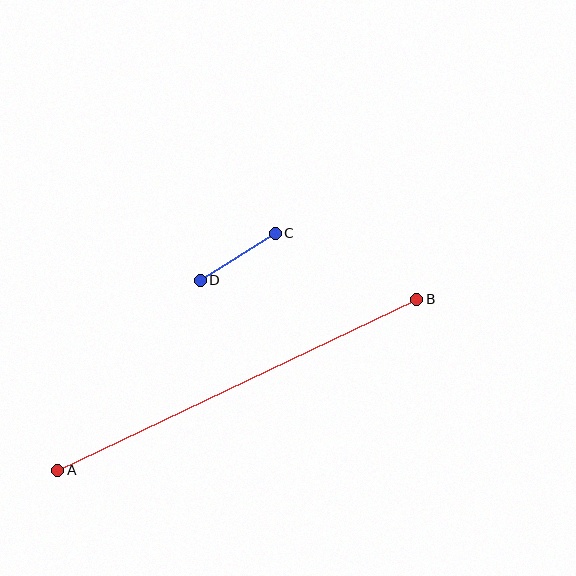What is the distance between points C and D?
The distance is approximately 89 pixels.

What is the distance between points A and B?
The distance is approximately 397 pixels.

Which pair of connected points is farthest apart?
Points A and B are farthest apart.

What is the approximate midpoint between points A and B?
The midpoint is at approximately (237, 385) pixels.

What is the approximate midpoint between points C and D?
The midpoint is at approximately (238, 257) pixels.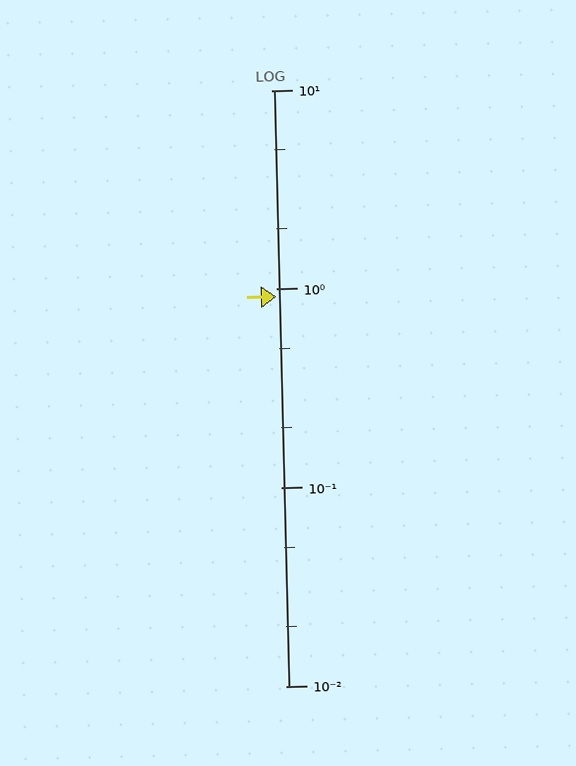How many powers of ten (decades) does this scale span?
The scale spans 3 decades, from 0.01 to 10.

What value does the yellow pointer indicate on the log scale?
The pointer indicates approximately 0.91.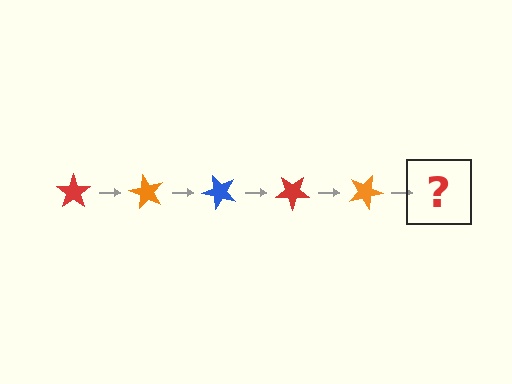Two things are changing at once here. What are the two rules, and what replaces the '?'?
The two rules are that it rotates 60 degrees each step and the color cycles through red, orange, and blue. The '?' should be a blue star, rotated 300 degrees from the start.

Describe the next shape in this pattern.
It should be a blue star, rotated 300 degrees from the start.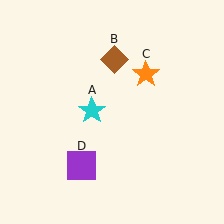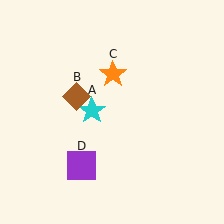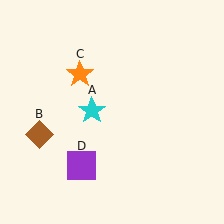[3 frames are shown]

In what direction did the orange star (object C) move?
The orange star (object C) moved left.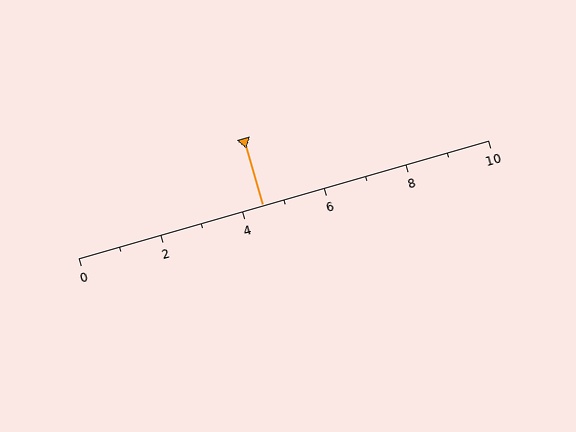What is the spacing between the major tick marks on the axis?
The major ticks are spaced 2 apart.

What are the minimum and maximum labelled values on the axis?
The axis runs from 0 to 10.